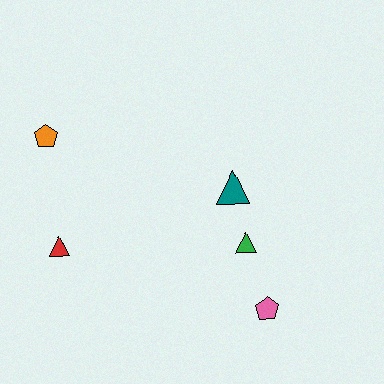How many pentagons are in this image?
There are 2 pentagons.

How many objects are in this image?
There are 5 objects.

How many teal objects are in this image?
There is 1 teal object.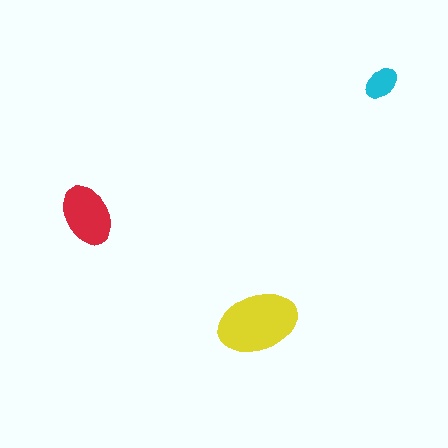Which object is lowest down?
The yellow ellipse is bottommost.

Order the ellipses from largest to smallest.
the yellow one, the red one, the cyan one.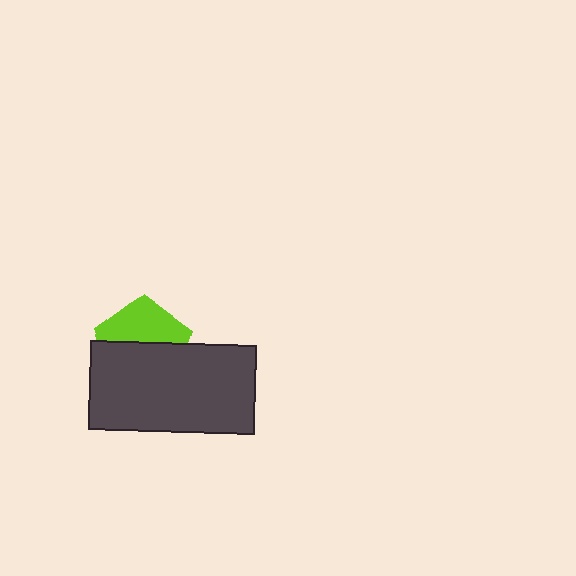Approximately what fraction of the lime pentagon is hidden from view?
Roughly 56% of the lime pentagon is hidden behind the dark gray rectangle.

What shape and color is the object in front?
The object in front is a dark gray rectangle.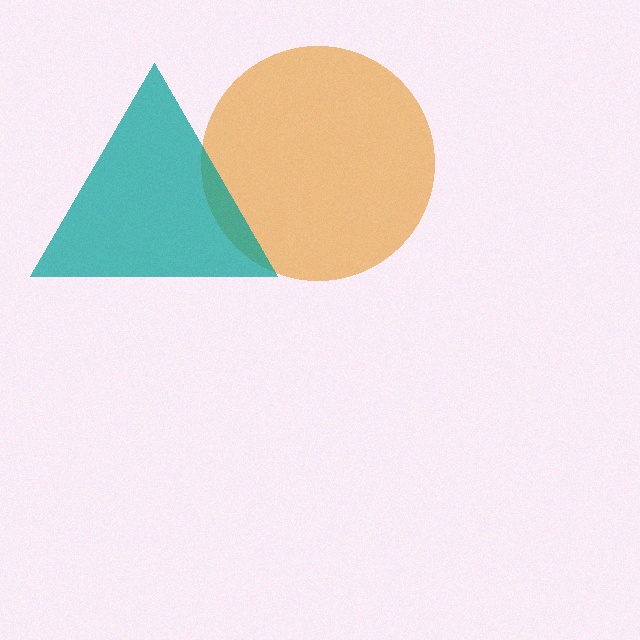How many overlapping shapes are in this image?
There are 2 overlapping shapes in the image.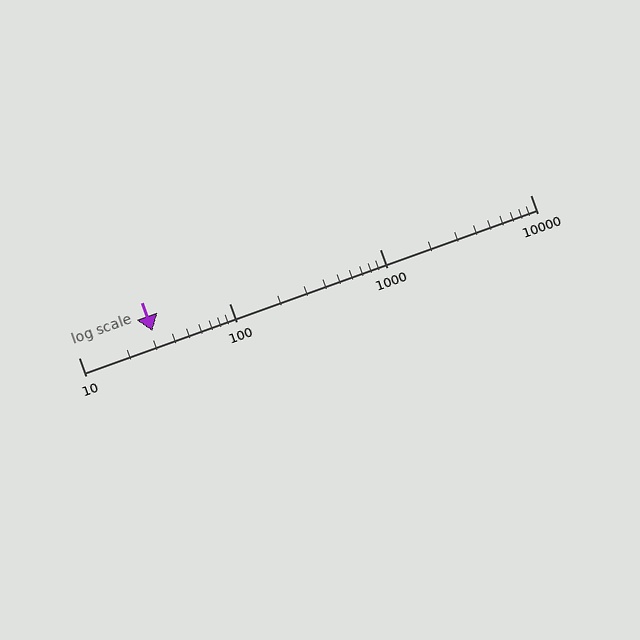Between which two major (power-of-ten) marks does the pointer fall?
The pointer is between 10 and 100.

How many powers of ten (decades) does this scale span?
The scale spans 3 decades, from 10 to 10000.